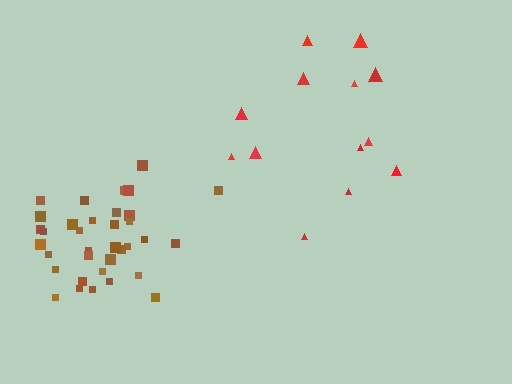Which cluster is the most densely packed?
Brown.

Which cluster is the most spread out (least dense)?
Red.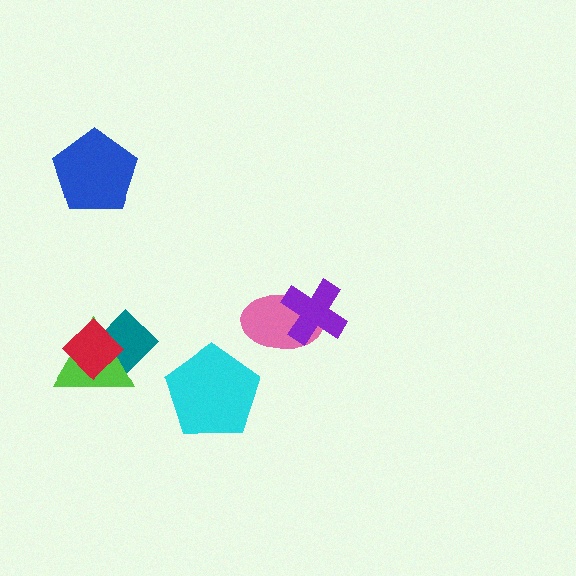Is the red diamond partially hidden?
No, no other shape covers it.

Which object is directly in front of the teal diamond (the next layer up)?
The lime triangle is directly in front of the teal diamond.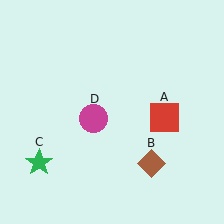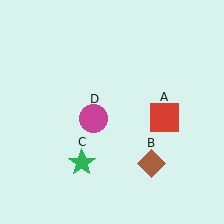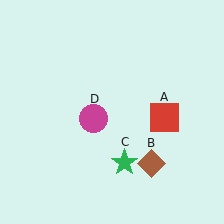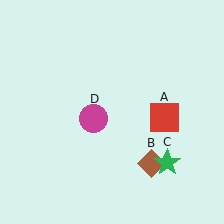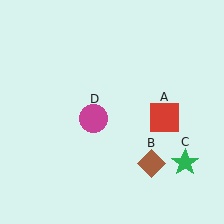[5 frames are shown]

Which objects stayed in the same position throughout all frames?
Red square (object A) and brown diamond (object B) and magenta circle (object D) remained stationary.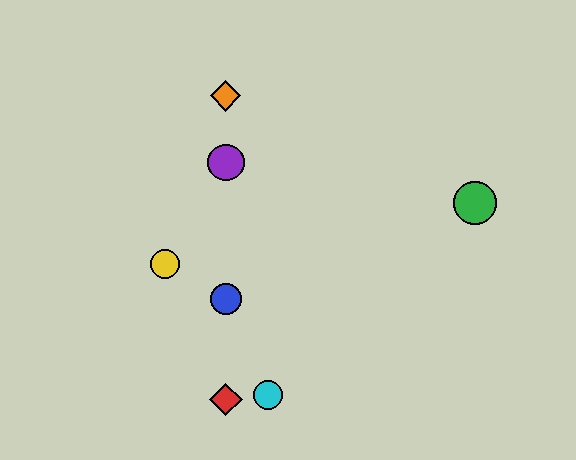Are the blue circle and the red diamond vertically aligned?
Yes, both are at x≈226.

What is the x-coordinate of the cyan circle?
The cyan circle is at x≈268.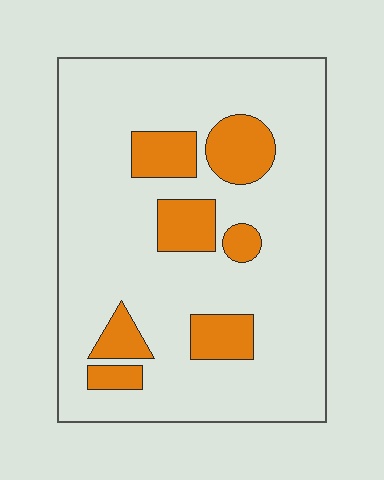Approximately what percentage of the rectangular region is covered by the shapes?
Approximately 20%.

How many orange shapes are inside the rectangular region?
7.